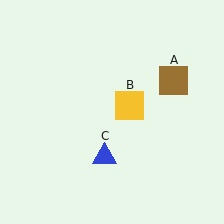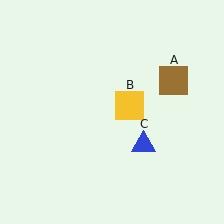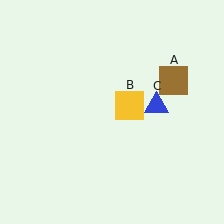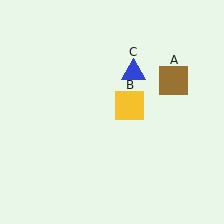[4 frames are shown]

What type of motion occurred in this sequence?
The blue triangle (object C) rotated counterclockwise around the center of the scene.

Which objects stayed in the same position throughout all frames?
Brown square (object A) and yellow square (object B) remained stationary.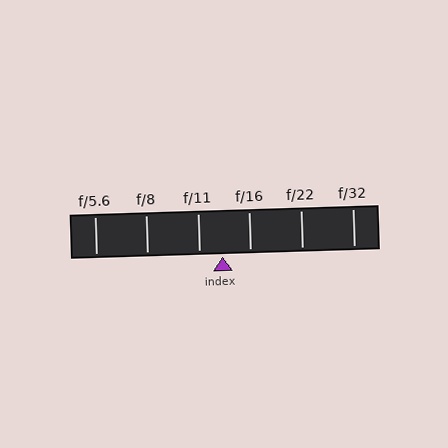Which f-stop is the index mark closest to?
The index mark is closest to f/11.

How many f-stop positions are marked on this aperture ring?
There are 6 f-stop positions marked.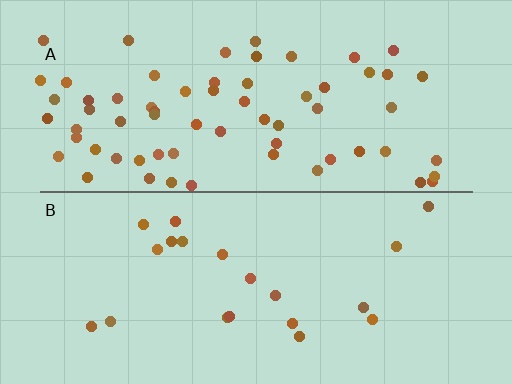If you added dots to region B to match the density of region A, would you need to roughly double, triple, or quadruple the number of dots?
Approximately triple.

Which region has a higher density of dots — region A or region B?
A (the top).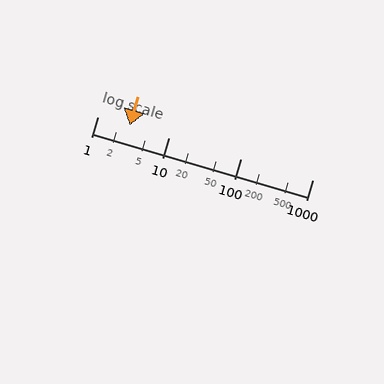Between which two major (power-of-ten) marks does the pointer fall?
The pointer is between 1 and 10.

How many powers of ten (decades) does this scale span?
The scale spans 3 decades, from 1 to 1000.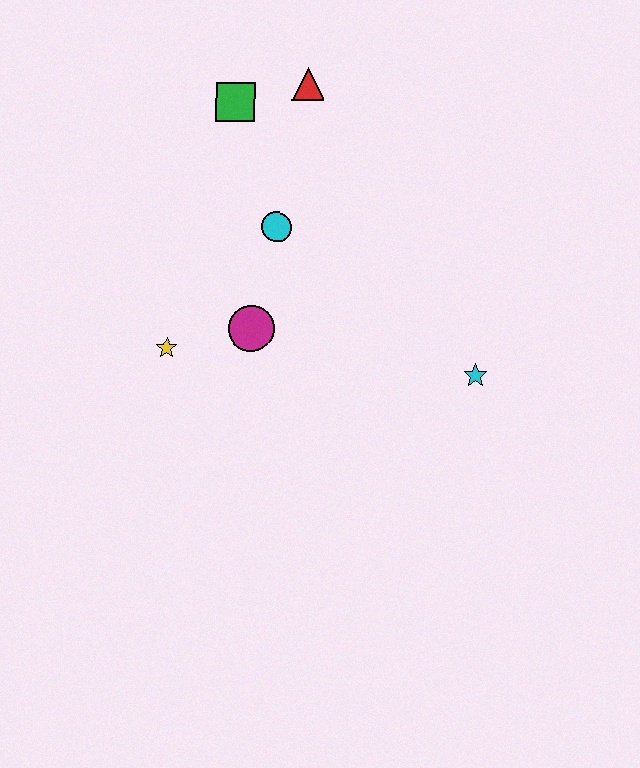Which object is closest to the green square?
The red triangle is closest to the green square.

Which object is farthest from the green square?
The cyan star is farthest from the green square.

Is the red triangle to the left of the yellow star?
No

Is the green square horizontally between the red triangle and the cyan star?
No